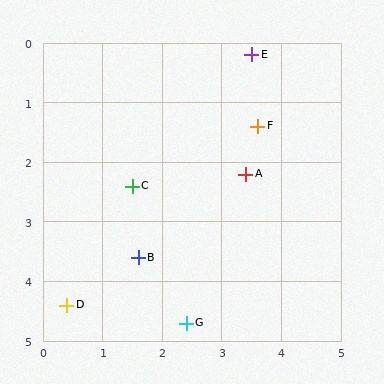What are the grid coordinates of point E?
Point E is at approximately (3.5, 0.2).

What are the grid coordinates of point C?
Point C is at approximately (1.5, 2.4).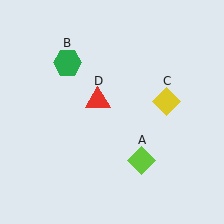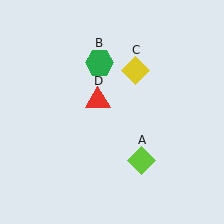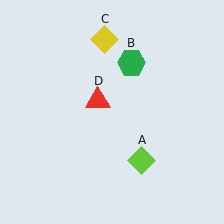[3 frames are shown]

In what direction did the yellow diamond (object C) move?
The yellow diamond (object C) moved up and to the left.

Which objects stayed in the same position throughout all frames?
Lime diamond (object A) and red triangle (object D) remained stationary.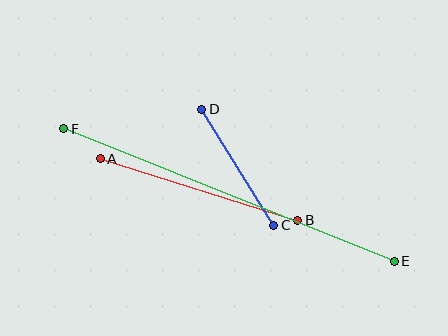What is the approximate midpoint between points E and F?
The midpoint is at approximately (229, 195) pixels.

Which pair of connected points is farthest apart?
Points E and F are farthest apart.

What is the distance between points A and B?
The distance is approximately 206 pixels.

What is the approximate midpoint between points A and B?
The midpoint is at approximately (199, 189) pixels.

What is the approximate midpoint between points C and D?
The midpoint is at approximately (238, 167) pixels.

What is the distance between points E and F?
The distance is approximately 356 pixels.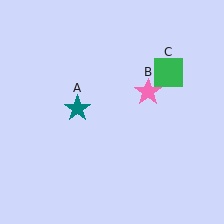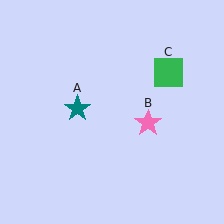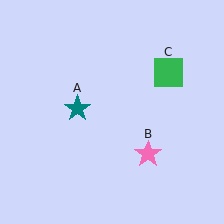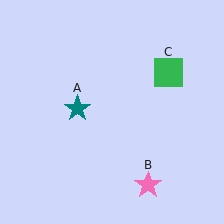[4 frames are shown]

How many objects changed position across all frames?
1 object changed position: pink star (object B).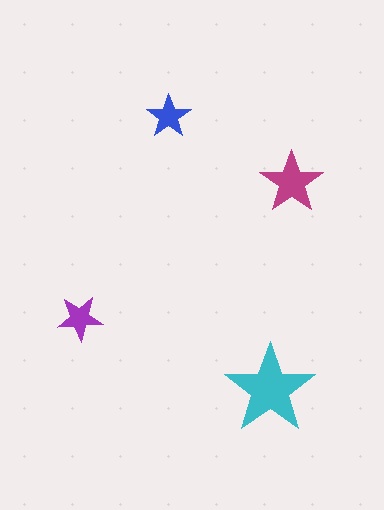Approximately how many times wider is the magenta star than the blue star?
About 1.5 times wider.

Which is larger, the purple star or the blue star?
The purple one.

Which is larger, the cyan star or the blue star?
The cyan one.